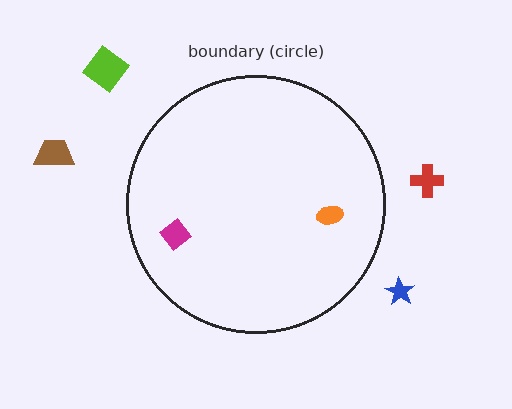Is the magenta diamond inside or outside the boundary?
Inside.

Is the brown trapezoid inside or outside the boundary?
Outside.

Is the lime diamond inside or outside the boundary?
Outside.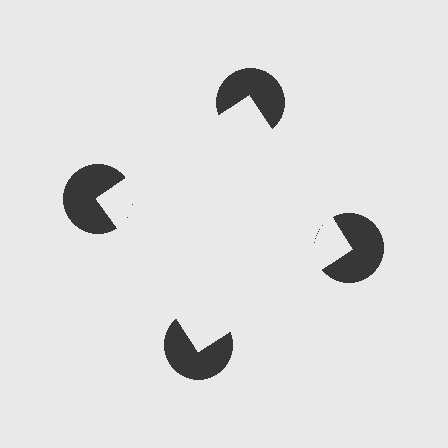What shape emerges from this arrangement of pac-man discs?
An illusory square — its edges are inferred from the aligned wedge cuts in the pac-man discs, not physically drawn.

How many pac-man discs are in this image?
There are 4 — one at each vertex of the illusory square.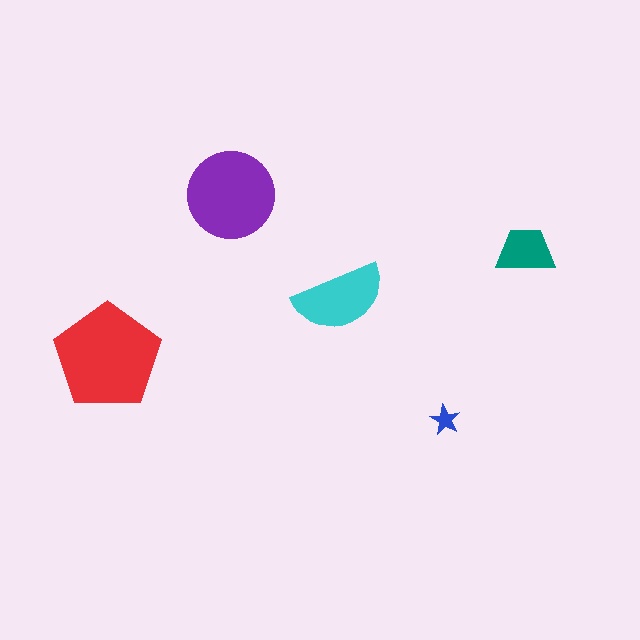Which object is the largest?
The red pentagon.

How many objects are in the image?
There are 5 objects in the image.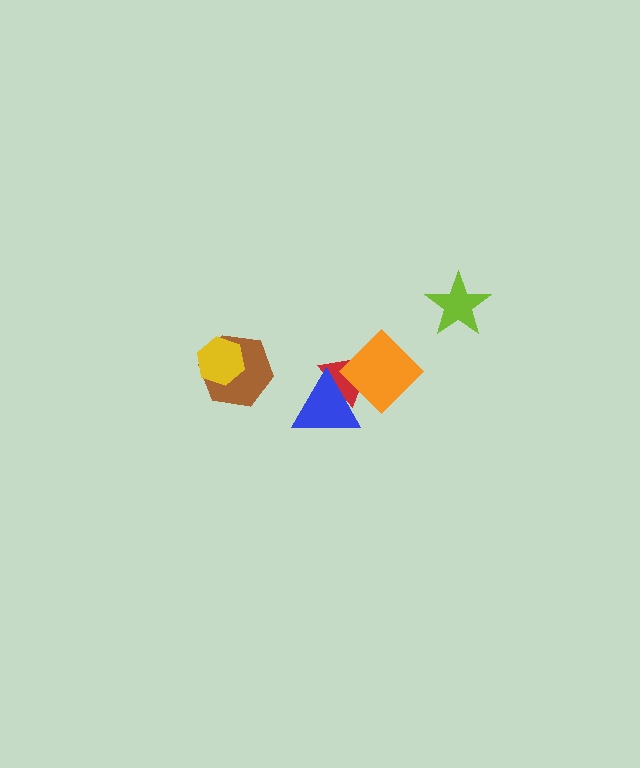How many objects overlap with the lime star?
0 objects overlap with the lime star.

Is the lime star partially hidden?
No, no other shape covers it.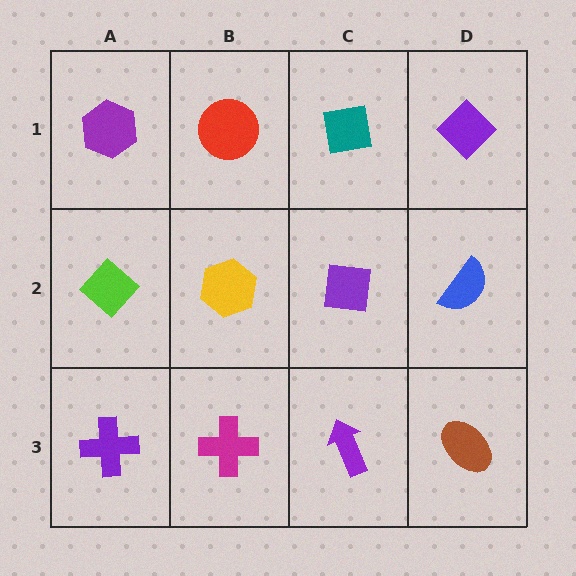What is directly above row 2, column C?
A teal square.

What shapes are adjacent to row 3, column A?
A lime diamond (row 2, column A), a magenta cross (row 3, column B).